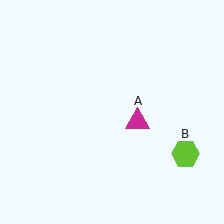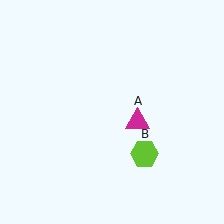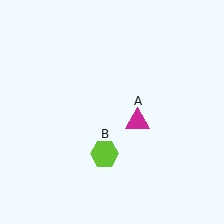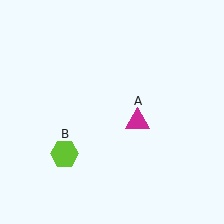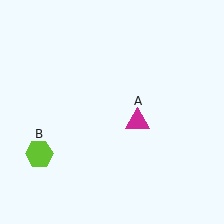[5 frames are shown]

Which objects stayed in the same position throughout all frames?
Magenta triangle (object A) remained stationary.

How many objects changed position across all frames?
1 object changed position: lime hexagon (object B).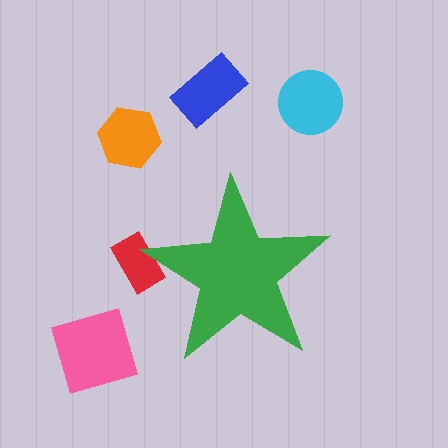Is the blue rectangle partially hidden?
No, the blue rectangle is fully visible.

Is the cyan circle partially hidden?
No, the cyan circle is fully visible.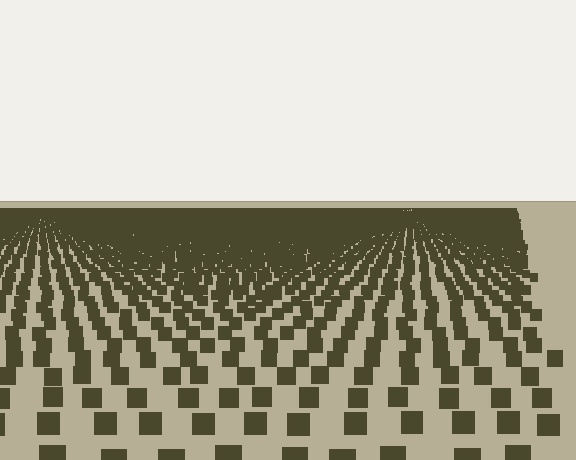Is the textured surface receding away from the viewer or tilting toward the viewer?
The surface is receding away from the viewer. Texture elements get smaller and denser toward the top.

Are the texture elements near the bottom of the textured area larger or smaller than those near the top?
Larger. Near the bottom, elements are closer to the viewer and appear at a bigger on-screen size.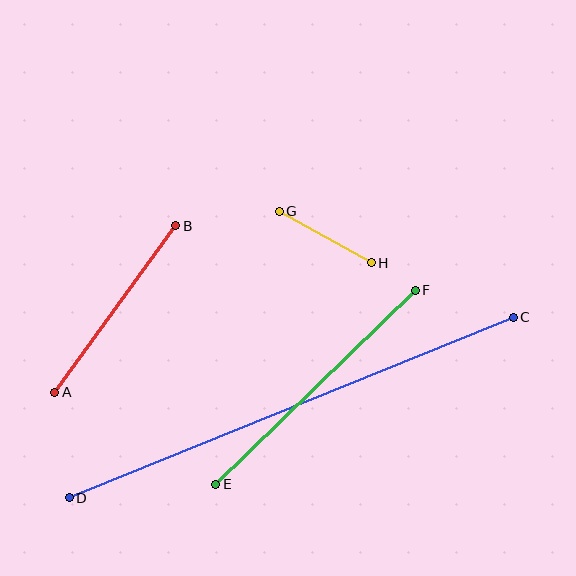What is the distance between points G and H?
The distance is approximately 106 pixels.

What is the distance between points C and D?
The distance is approximately 479 pixels.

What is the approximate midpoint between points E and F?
The midpoint is at approximately (315, 387) pixels.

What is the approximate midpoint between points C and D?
The midpoint is at approximately (291, 408) pixels.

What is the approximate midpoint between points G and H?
The midpoint is at approximately (325, 237) pixels.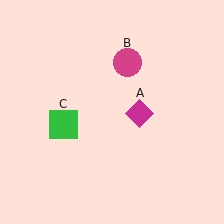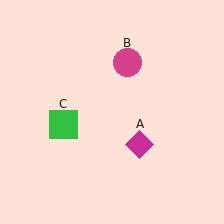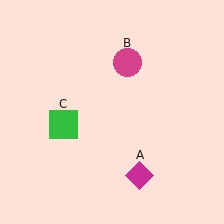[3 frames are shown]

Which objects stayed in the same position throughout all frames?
Magenta circle (object B) and green square (object C) remained stationary.